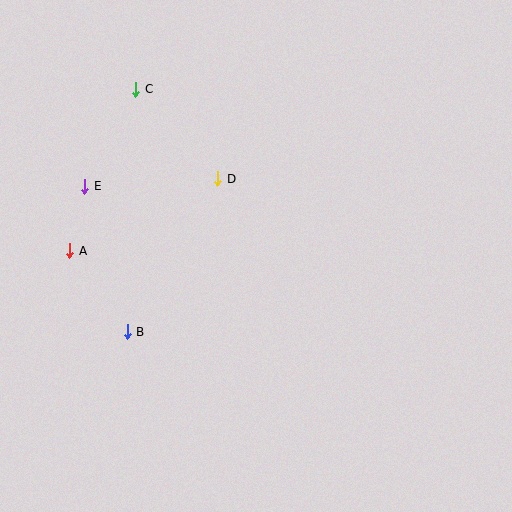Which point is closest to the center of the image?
Point D at (218, 179) is closest to the center.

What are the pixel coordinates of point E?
Point E is at (85, 186).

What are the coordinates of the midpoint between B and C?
The midpoint between B and C is at (132, 210).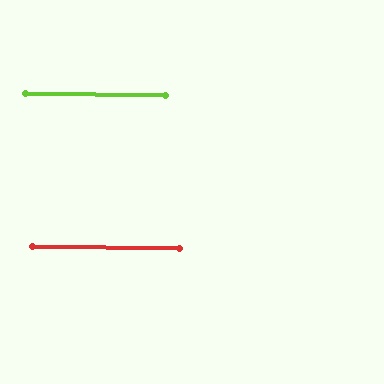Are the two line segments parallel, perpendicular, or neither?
Parallel — their directions differ by only 0.0°.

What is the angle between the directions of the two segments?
Approximately 0 degrees.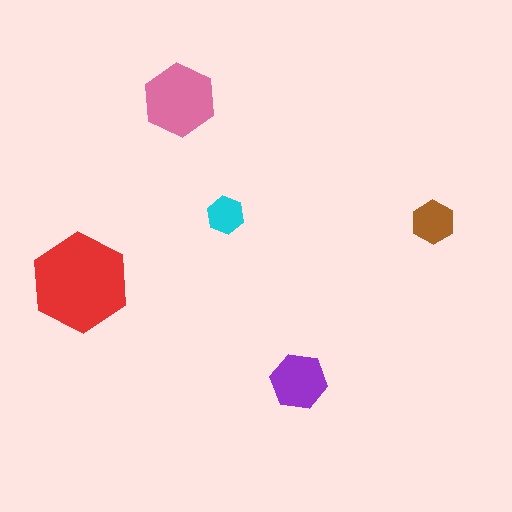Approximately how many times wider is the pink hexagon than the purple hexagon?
About 1.5 times wider.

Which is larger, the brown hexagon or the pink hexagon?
The pink one.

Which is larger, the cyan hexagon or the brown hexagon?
The brown one.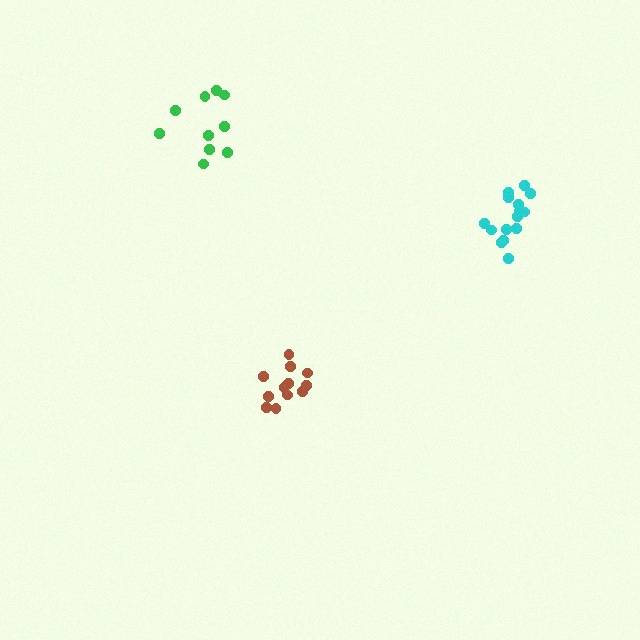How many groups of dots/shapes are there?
There are 3 groups.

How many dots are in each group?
Group 1: 12 dots, Group 2: 15 dots, Group 3: 10 dots (37 total).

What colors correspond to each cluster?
The clusters are colored: brown, cyan, green.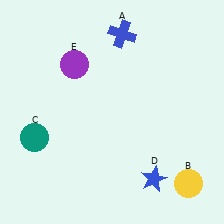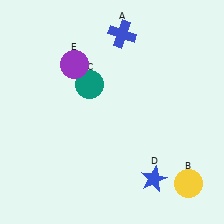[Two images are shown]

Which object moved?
The teal circle (C) moved right.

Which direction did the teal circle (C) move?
The teal circle (C) moved right.